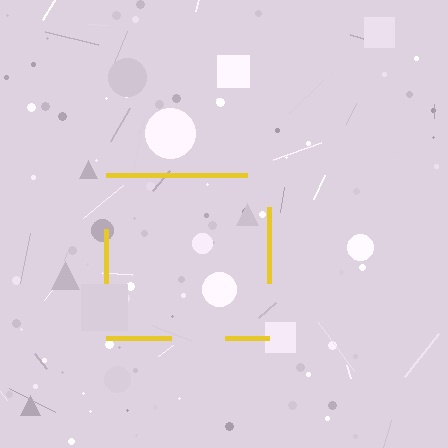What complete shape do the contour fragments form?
The contour fragments form a square.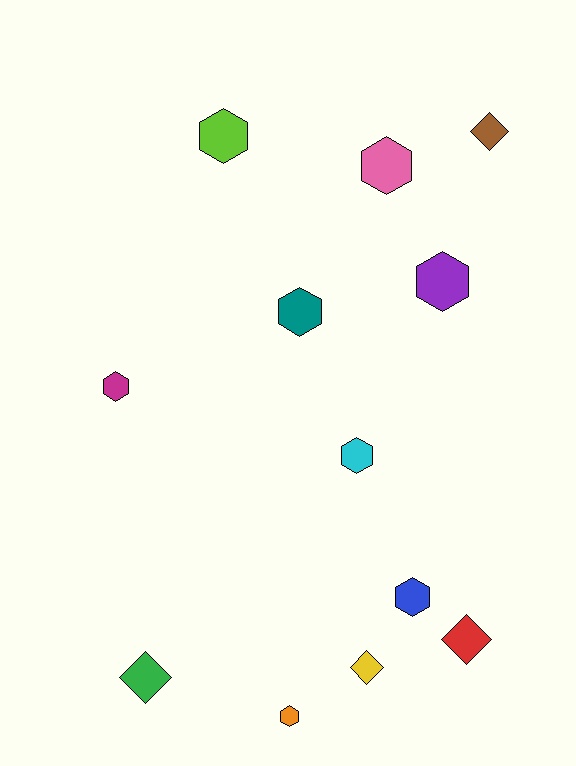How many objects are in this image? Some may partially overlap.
There are 12 objects.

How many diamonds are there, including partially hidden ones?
There are 4 diamonds.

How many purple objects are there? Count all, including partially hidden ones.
There is 1 purple object.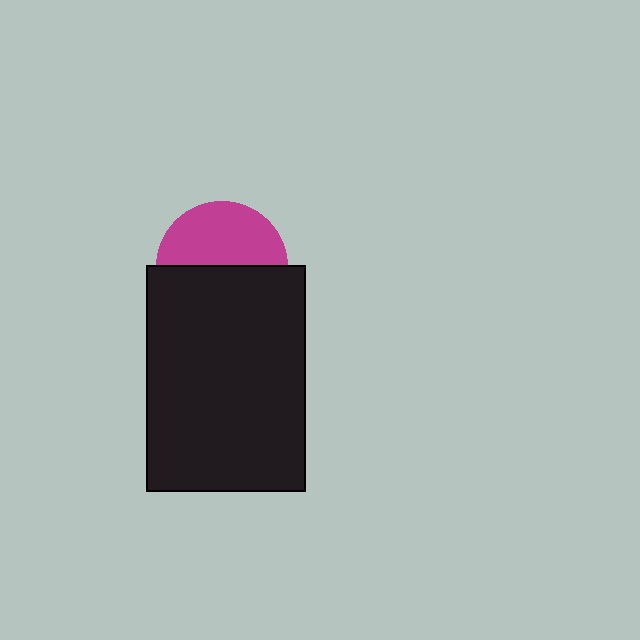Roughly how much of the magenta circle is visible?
About half of it is visible (roughly 48%).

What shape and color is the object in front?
The object in front is a black rectangle.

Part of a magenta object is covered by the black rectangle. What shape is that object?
It is a circle.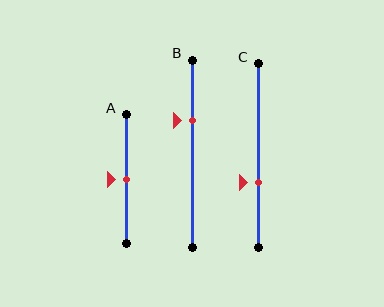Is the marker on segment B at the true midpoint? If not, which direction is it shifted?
No, the marker on segment B is shifted upward by about 18% of the segment length.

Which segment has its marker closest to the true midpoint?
Segment A has its marker closest to the true midpoint.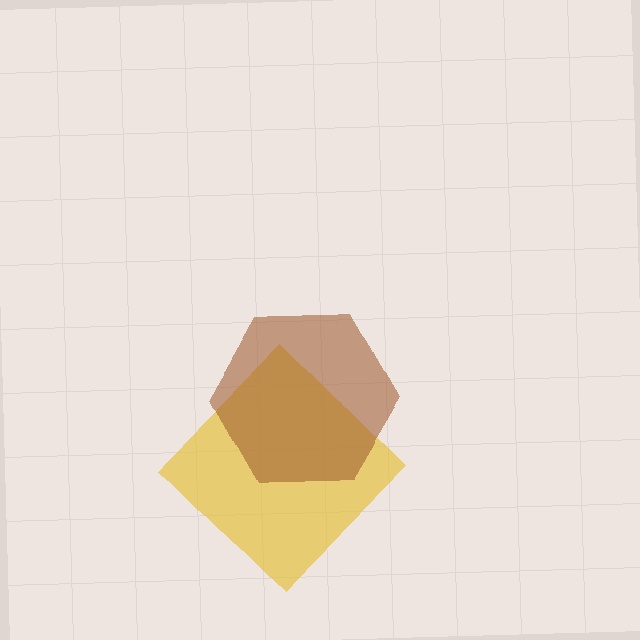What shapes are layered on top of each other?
The layered shapes are: a yellow diamond, a brown hexagon.